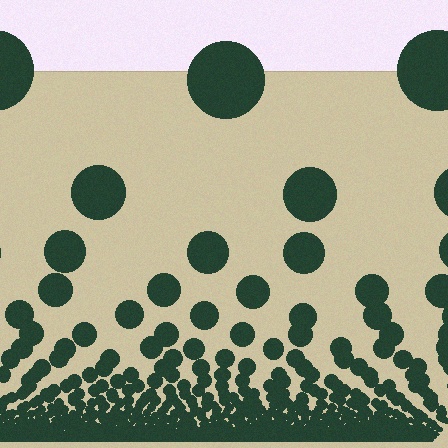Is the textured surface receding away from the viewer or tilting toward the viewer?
The surface appears to tilt toward the viewer. Texture elements get larger and sparser toward the top.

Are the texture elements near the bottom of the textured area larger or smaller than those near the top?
Smaller. The gradient is inverted — elements near the bottom are smaller and denser.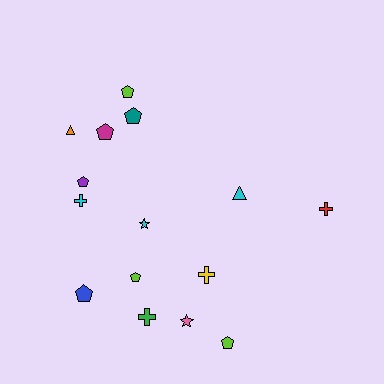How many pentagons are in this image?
There are 7 pentagons.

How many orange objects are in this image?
There is 1 orange object.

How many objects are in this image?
There are 15 objects.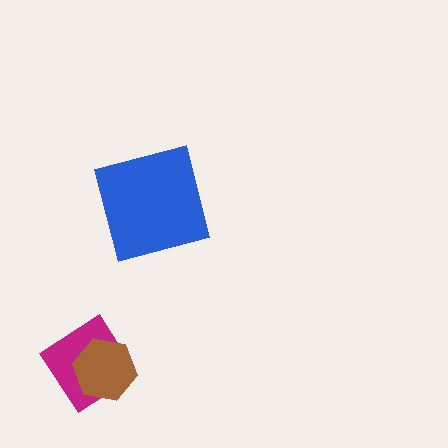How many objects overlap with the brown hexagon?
1 object overlaps with the brown hexagon.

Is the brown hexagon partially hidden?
No, no other shape covers it.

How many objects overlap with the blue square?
0 objects overlap with the blue square.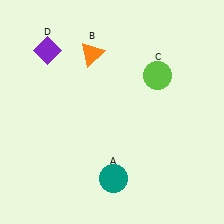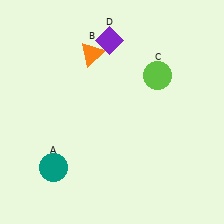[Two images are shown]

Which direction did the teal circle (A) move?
The teal circle (A) moved left.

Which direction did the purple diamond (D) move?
The purple diamond (D) moved right.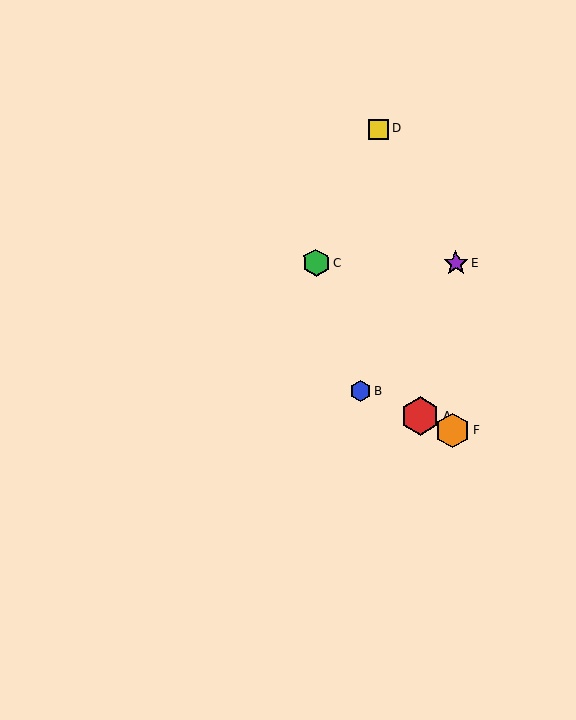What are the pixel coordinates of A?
Object A is at (420, 416).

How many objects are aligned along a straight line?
3 objects (A, B, F) are aligned along a straight line.